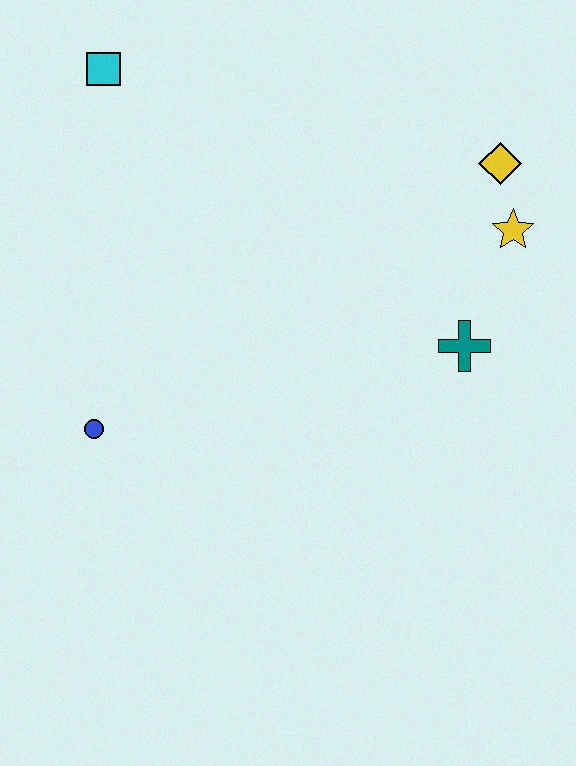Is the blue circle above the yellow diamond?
No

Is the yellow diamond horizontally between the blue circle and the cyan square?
No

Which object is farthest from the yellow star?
The blue circle is farthest from the yellow star.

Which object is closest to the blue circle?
The cyan square is closest to the blue circle.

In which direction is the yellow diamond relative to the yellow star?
The yellow diamond is above the yellow star.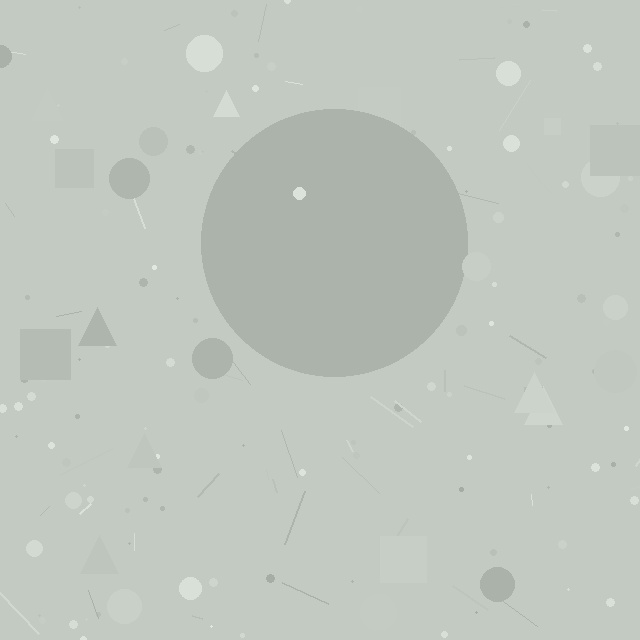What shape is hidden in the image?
A circle is hidden in the image.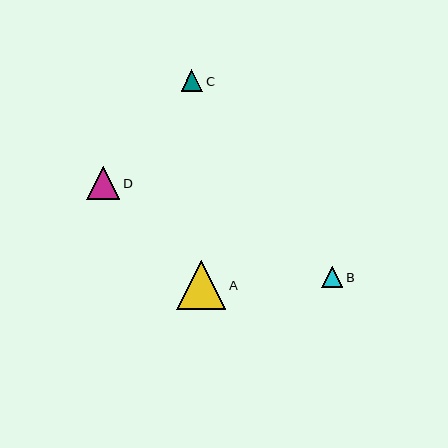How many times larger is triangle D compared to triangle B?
Triangle D is approximately 1.6 times the size of triangle B.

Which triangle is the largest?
Triangle A is the largest with a size of approximately 49 pixels.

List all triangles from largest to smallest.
From largest to smallest: A, D, C, B.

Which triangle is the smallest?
Triangle B is the smallest with a size of approximately 21 pixels.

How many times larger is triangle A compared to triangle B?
Triangle A is approximately 2.4 times the size of triangle B.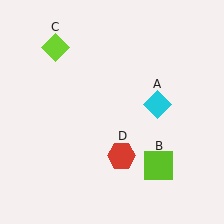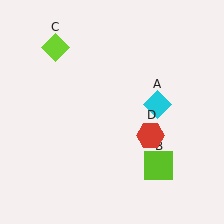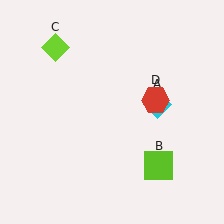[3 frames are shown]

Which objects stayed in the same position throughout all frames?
Cyan diamond (object A) and lime square (object B) and lime diamond (object C) remained stationary.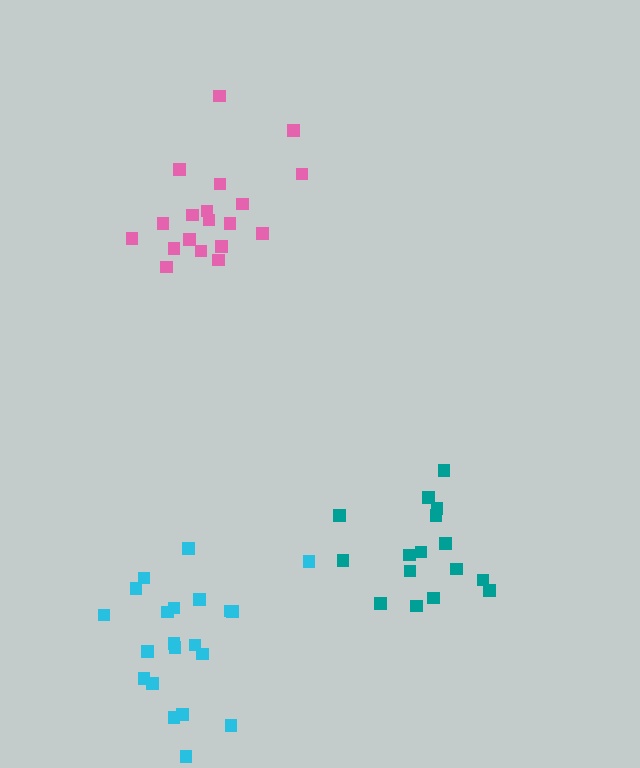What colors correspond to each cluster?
The clusters are colored: teal, cyan, pink.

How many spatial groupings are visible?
There are 3 spatial groupings.